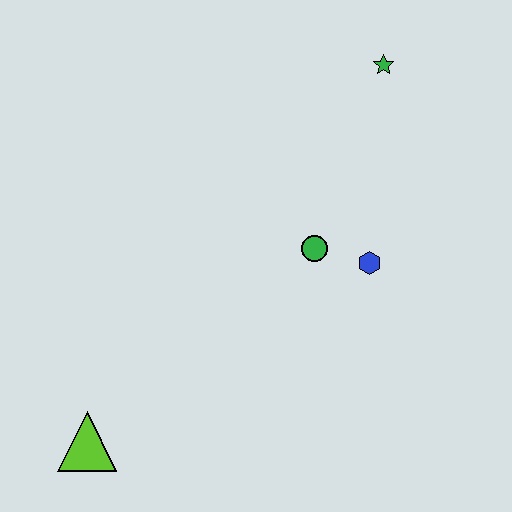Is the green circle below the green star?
Yes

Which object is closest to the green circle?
The blue hexagon is closest to the green circle.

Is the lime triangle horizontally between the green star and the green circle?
No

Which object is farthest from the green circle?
The lime triangle is farthest from the green circle.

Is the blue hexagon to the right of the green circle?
Yes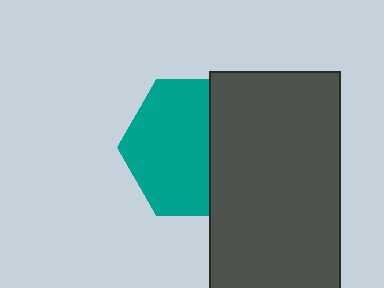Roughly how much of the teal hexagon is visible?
About half of it is visible (roughly 61%).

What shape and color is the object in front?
The object in front is a dark gray rectangle.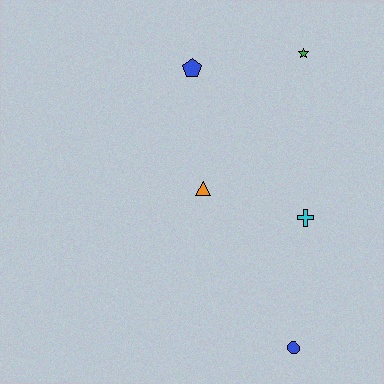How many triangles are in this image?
There is 1 triangle.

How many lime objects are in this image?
There are no lime objects.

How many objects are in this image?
There are 5 objects.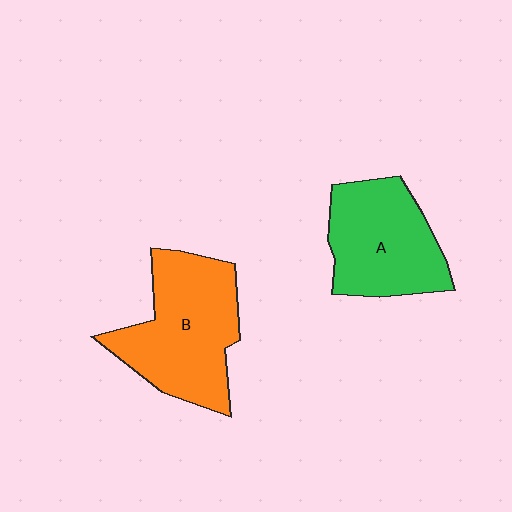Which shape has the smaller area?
Shape A (green).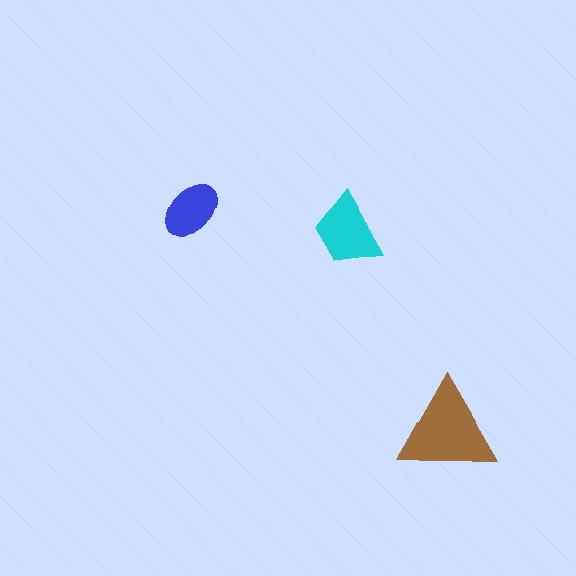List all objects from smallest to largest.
The blue ellipse, the cyan trapezoid, the brown triangle.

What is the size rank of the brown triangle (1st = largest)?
1st.